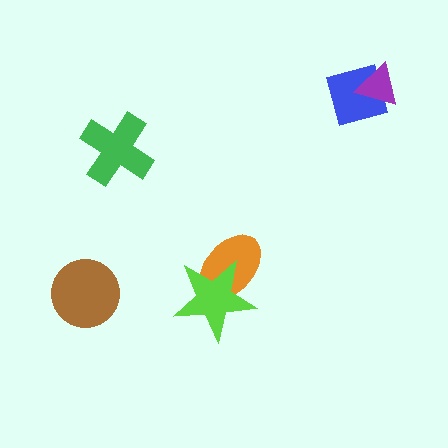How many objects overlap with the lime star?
1 object overlaps with the lime star.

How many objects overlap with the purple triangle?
1 object overlaps with the purple triangle.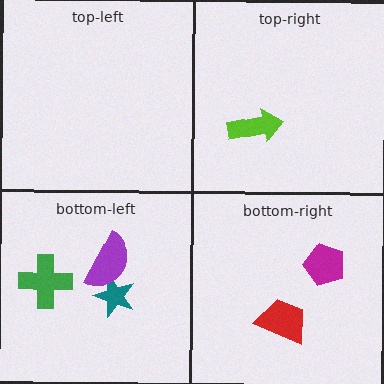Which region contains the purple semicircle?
The bottom-left region.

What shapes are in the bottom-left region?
The teal star, the purple semicircle, the green cross.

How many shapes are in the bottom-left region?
3.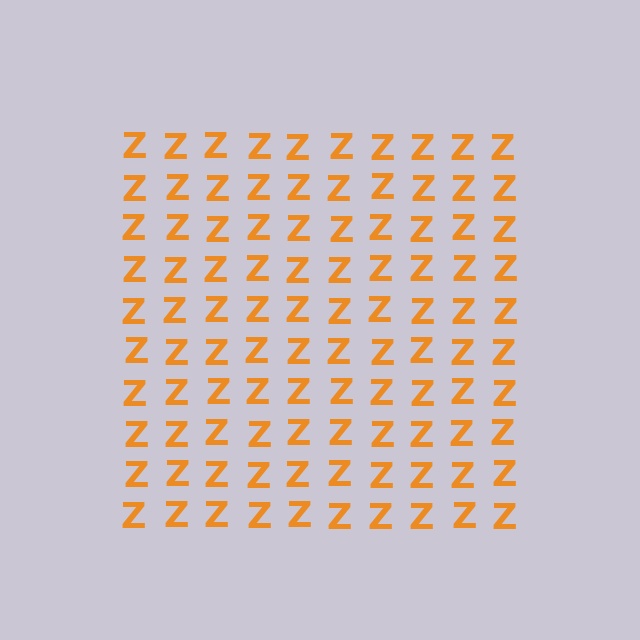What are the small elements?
The small elements are letter Z's.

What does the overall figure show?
The overall figure shows a square.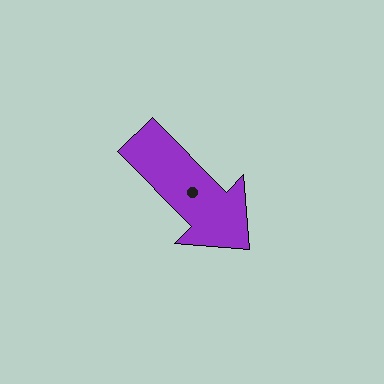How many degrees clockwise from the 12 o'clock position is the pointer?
Approximately 135 degrees.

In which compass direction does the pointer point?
Southeast.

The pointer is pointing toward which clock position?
Roughly 5 o'clock.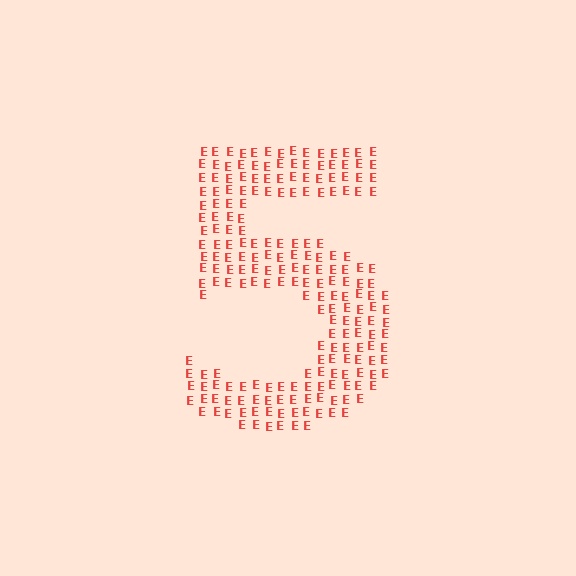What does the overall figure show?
The overall figure shows the digit 5.